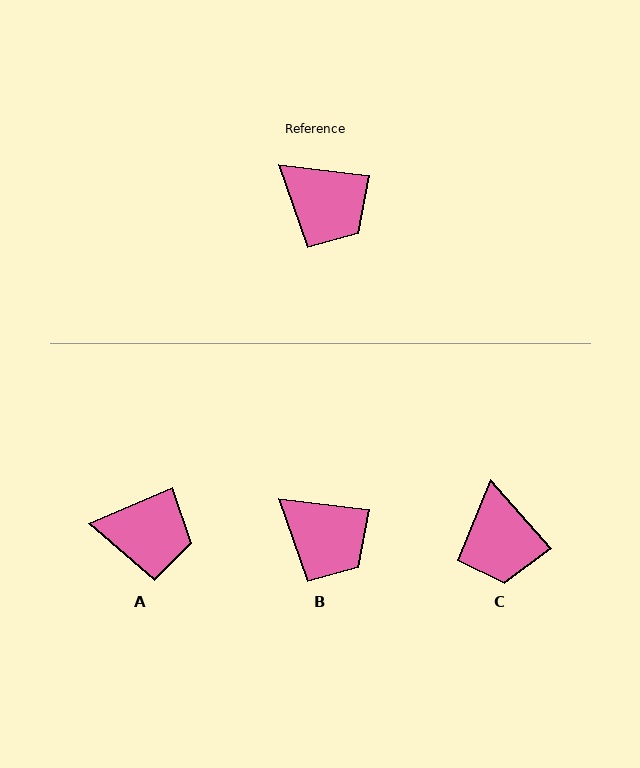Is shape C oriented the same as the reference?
No, it is off by about 42 degrees.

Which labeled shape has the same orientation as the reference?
B.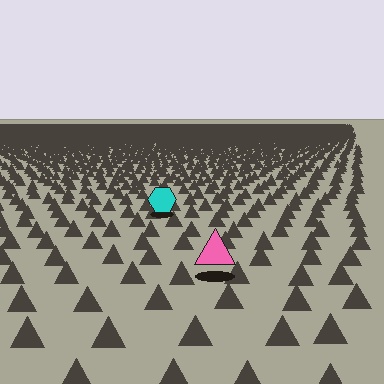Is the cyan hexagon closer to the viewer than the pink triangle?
No. The pink triangle is closer — you can tell from the texture gradient: the ground texture is coarser near it.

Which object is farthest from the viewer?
The cyan hexagon is farthest from the viewer. It appears smaller and the ground texture around it is denser.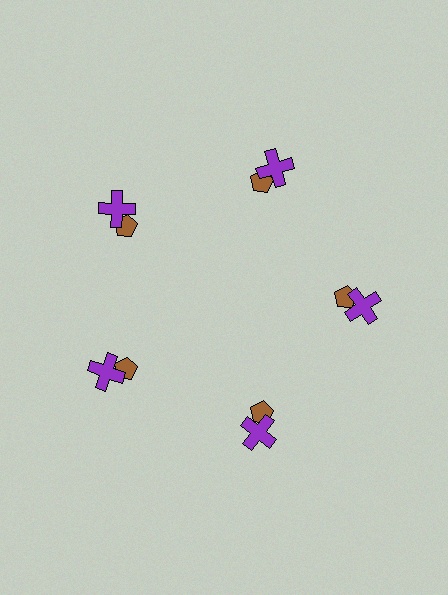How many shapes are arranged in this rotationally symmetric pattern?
There are 10 shapes, arranged in 5 groups of 2.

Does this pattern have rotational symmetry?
Yes, this pattern has 5-fold rotational symmetry. It looks the same after rotating 72 degrees around the center.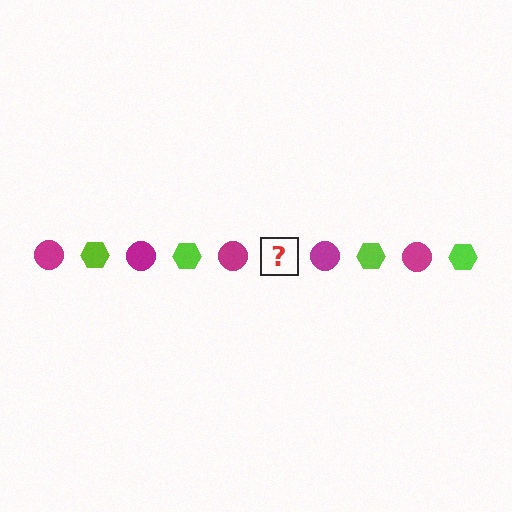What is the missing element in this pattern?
The missing element is a lime hexagon.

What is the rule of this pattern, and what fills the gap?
The rule is that the pattern alternates between magenta circle and lime hexagon. The gap should be filled with a lime hexagon.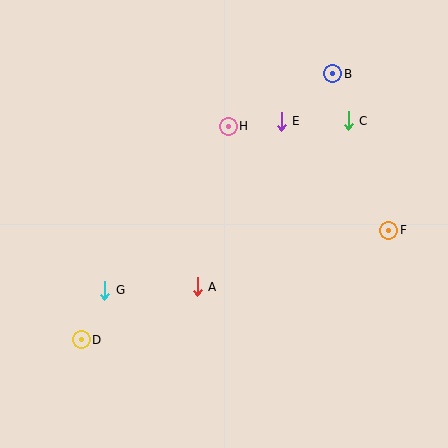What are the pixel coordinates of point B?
Point B is at (333, 74).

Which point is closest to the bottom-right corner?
Point F is closest to the bottom-right corner.